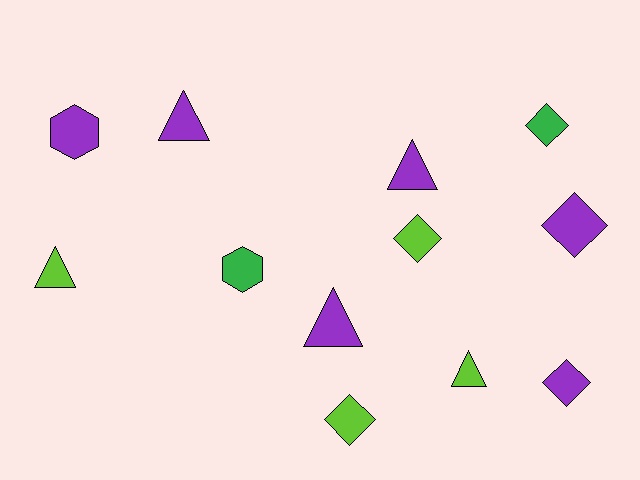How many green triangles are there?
There are no green triangles.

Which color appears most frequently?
Purple, with 6 objects.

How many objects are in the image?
There are 12 objects.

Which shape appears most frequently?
Triangle, with 5 objects.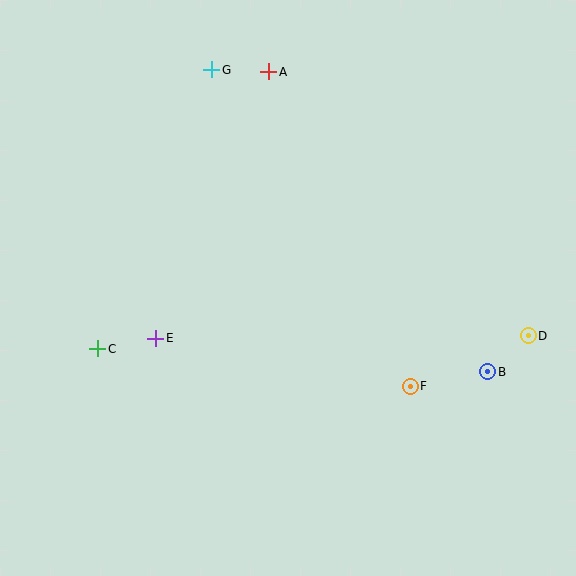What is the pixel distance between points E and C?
The distance between E and C is 59 pixels.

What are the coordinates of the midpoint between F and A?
The midpoint between F and A is at (339, 229).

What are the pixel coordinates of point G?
Point G is at (212, 70).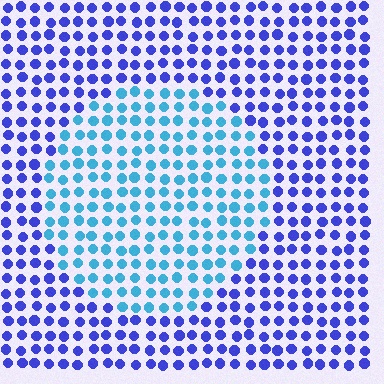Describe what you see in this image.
The image is filled with small blue elements in a uniform arrangement. A circle-shaped region is visible where the elements are tinted to a slightly different hue, forming a subtle color boundary.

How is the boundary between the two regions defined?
The boundary is defined purely by a slight shift in hue (about 43 degrees). Spacing, size, and orientation are identical on both sides.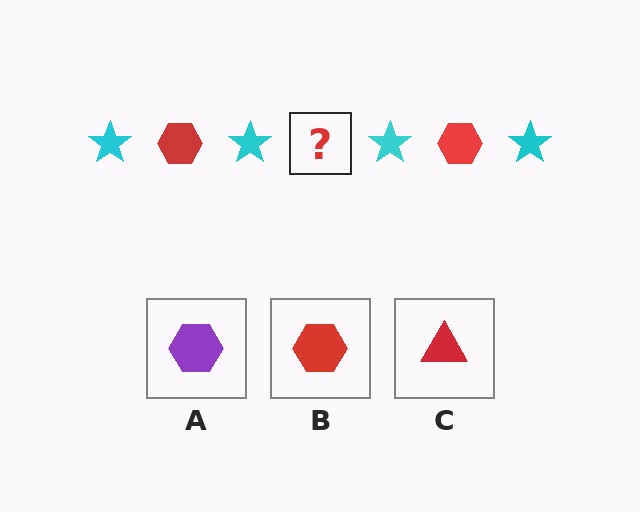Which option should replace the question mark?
Option B.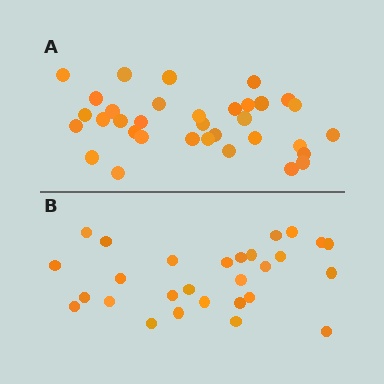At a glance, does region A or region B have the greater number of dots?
Region A (the top region) has more dots.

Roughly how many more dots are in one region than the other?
Region A has about 6 more dots than region B.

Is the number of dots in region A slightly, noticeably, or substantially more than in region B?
Region A has only slightly more — the two regions are fairly close. The ratio is roughly 1.2 to 1.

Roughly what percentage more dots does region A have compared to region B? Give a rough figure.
About 20% more.